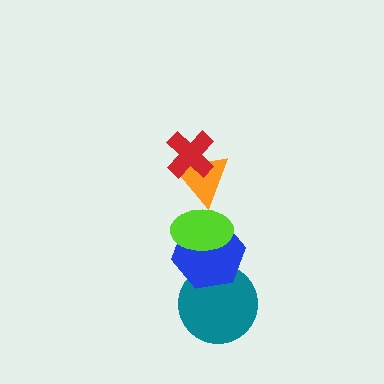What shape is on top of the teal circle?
The blue hexagon is on top of the teal circle.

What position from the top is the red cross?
The red cross is 1st from the top.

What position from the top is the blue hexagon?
The blue hexagon is 4th from the top.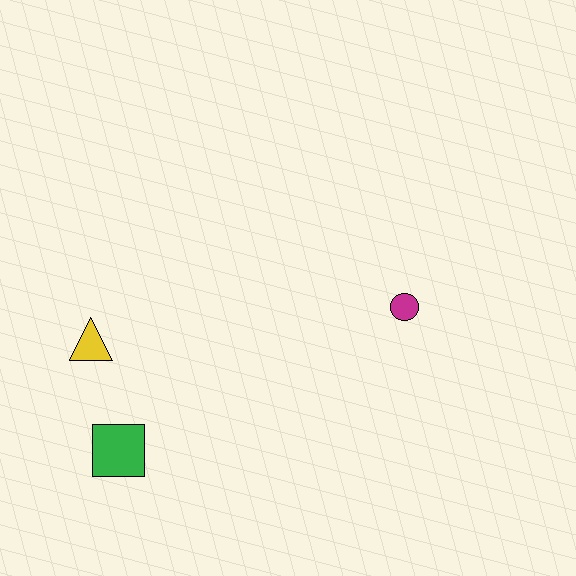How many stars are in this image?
There are no stars.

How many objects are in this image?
There are 3 objects.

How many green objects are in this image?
There is 1 green object.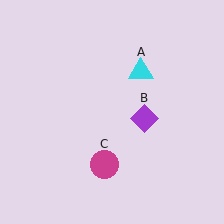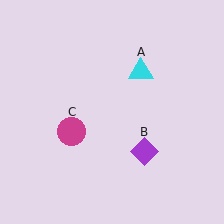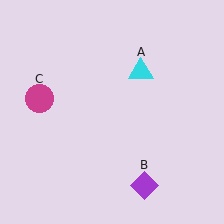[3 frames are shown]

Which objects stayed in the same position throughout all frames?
Cyan triangle (object A) remained stationary.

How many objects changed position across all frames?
2 objects changed position: purple diamond (object B), magenta circle (object C).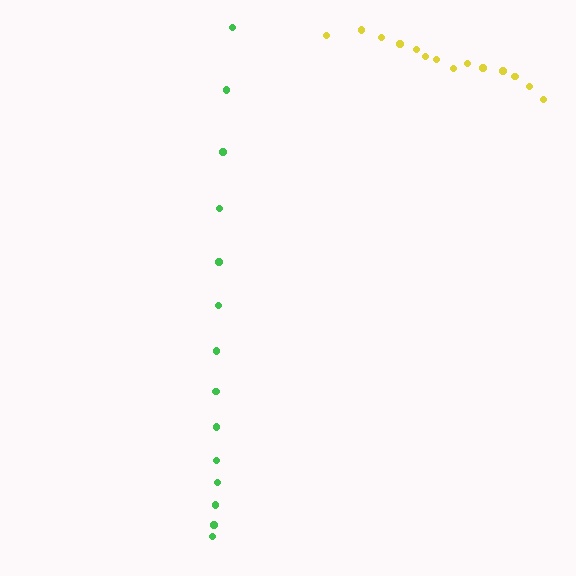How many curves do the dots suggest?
There are 2 distinct paths.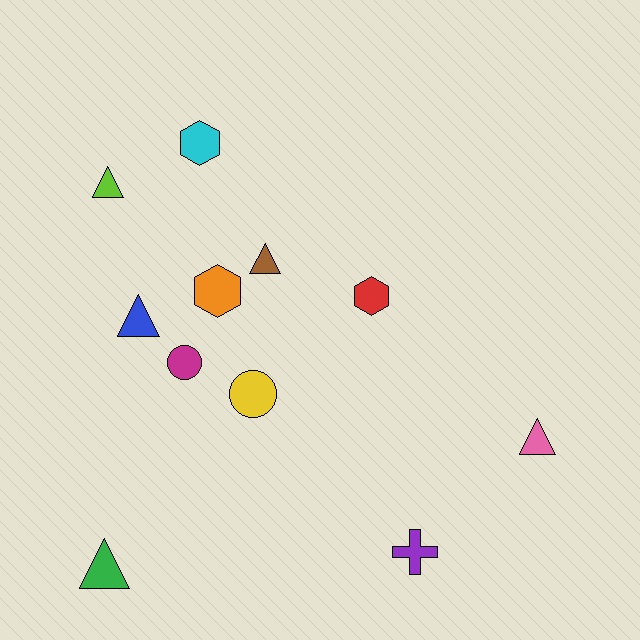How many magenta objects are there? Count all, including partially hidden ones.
There is 1 magenta object.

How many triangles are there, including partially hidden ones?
There are 5 triangles.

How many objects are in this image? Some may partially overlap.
There are 11 objects.